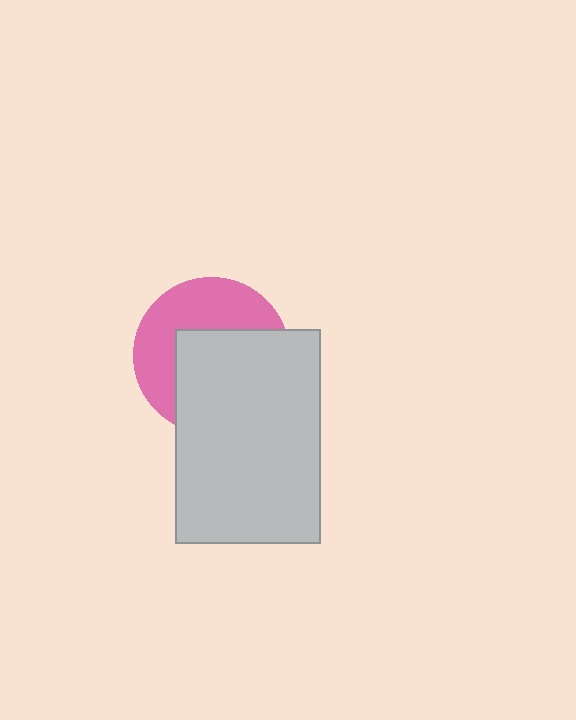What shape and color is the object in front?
The object in front is a light gray rectangle.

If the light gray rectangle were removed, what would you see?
You would see the complete pink circle.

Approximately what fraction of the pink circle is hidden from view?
Roughly 54% of the pink circle is hidden behind the light gray rectangle.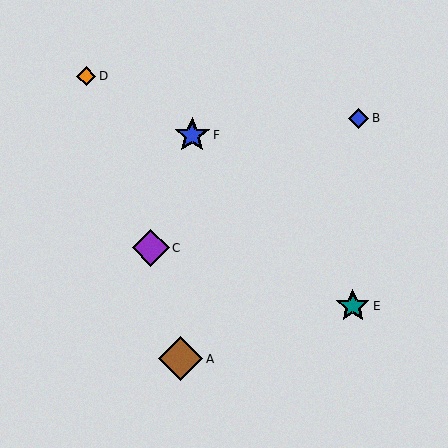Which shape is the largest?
The brown diamond (labeled A) is the largest.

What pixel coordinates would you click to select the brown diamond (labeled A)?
Click at (180, 359) to select the brown diamond A.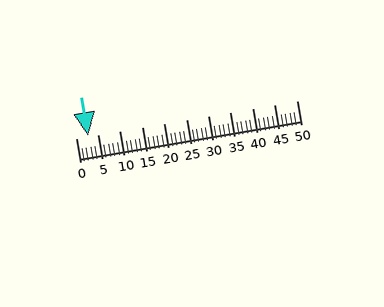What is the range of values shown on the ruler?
The ruler shows values from 0 to 50.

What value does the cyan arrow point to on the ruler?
The cyan arrow points to approximately 3.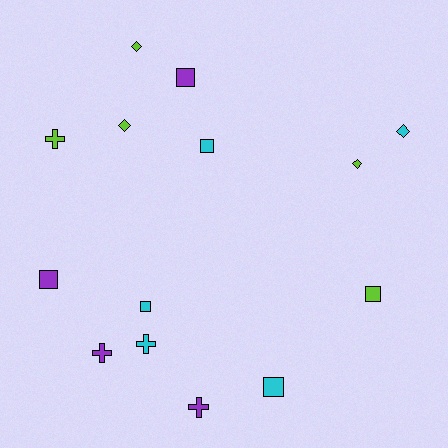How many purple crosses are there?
There are 2 purple crosses.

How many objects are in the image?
There are 14 objects.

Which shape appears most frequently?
Square, with 6 objects.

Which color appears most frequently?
Lime, with 5 objects.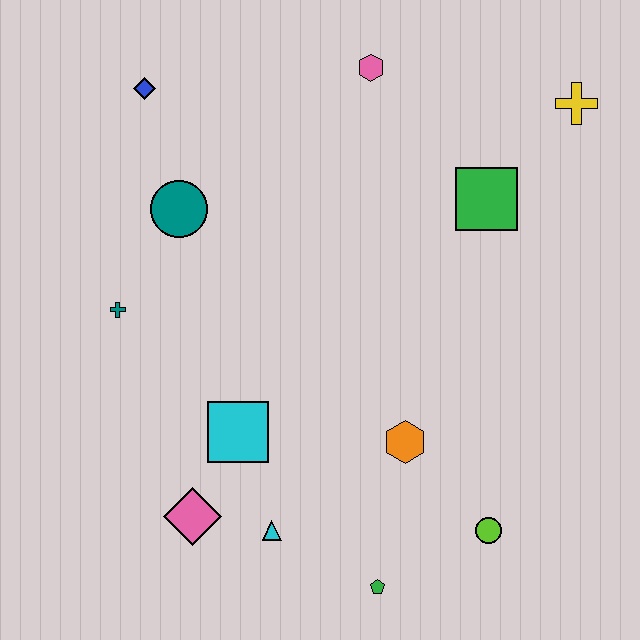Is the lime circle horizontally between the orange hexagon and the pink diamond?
No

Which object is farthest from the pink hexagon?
The green pentagon is farthest from the pink hexagon.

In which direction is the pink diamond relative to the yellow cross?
The pink diamond is below the yellow cross.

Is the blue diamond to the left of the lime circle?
Yes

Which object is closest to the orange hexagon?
The lime circle is closest to the orange hexagon.